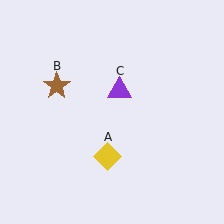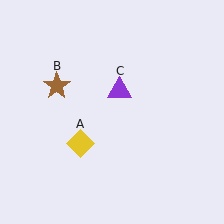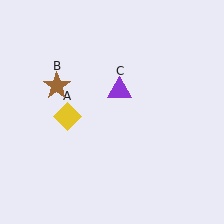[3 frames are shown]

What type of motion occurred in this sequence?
The yellow diamond (object A) rotated clockwise around the center of the scene.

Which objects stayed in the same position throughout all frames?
Brown star (object B) and purple triangle (object C) remained stationary.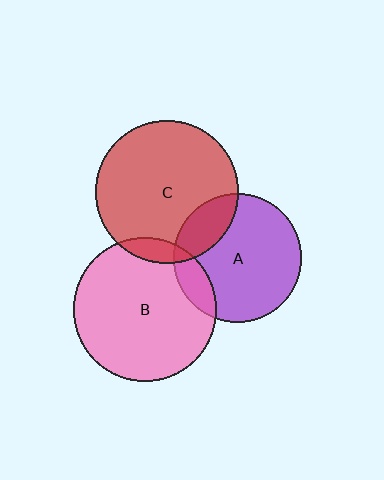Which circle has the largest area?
Circle B (pink).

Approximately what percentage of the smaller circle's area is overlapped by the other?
Approximately 15%.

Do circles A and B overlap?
Yes.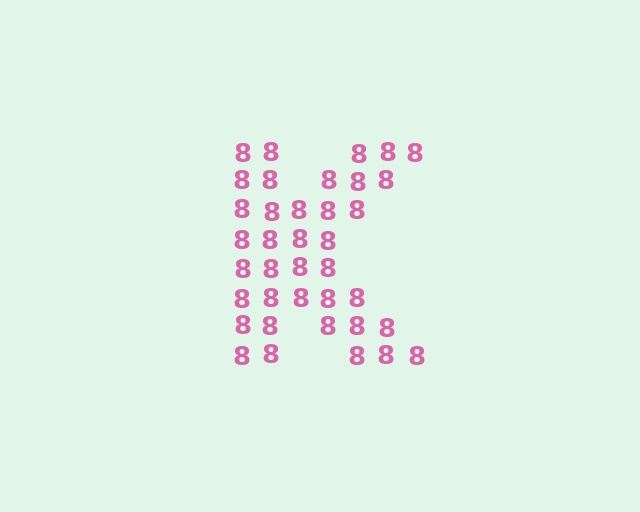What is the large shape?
The large shape is the letter K.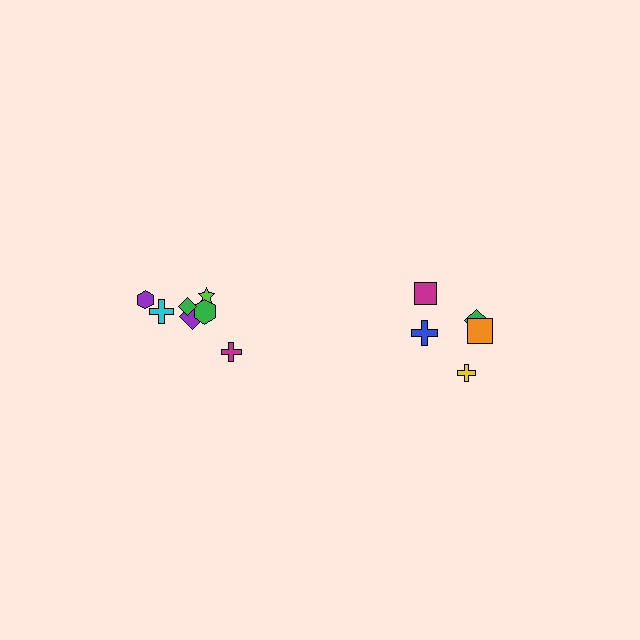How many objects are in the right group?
There are 5 objects.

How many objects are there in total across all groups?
There are 12 objects.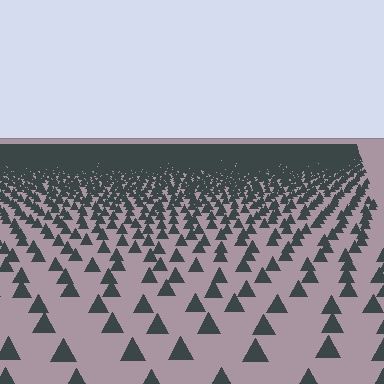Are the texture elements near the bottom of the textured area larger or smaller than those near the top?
Larger. Near the bottom, elements are closer to the viewer and appear at a bigger on-screen size.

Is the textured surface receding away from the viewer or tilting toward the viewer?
The surface is receding away from the viewer. Texture elements get smaller and denser toward the top.